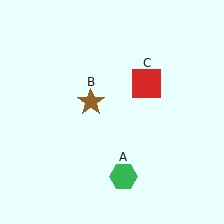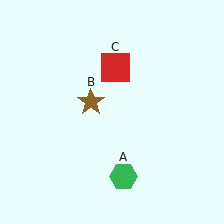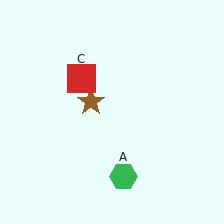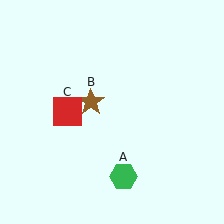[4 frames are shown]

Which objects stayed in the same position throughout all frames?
Green hexagon (object A) and brown star (object B) remained stationary.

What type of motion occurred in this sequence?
The red square (object C) rotated counterclockwise around the center of the scene.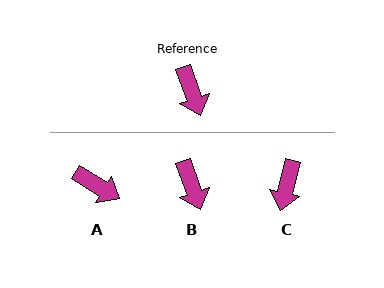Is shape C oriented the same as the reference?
No, it is off by about 34 degrees.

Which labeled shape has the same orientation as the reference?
B.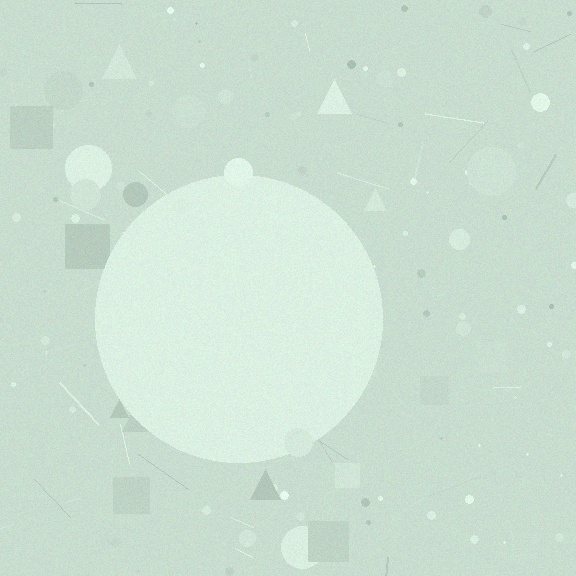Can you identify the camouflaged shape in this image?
The camouflaged shape is a circle.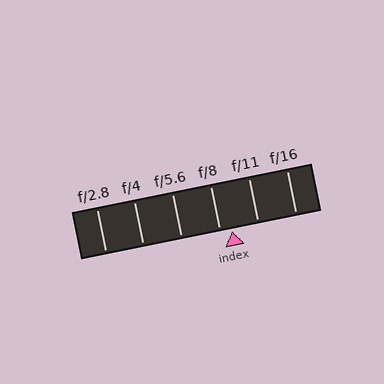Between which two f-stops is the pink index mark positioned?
The index mark is between f/8 and f/11.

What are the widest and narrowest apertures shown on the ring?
The widest aperture shown is f/2.8 and the narrowest is f/16.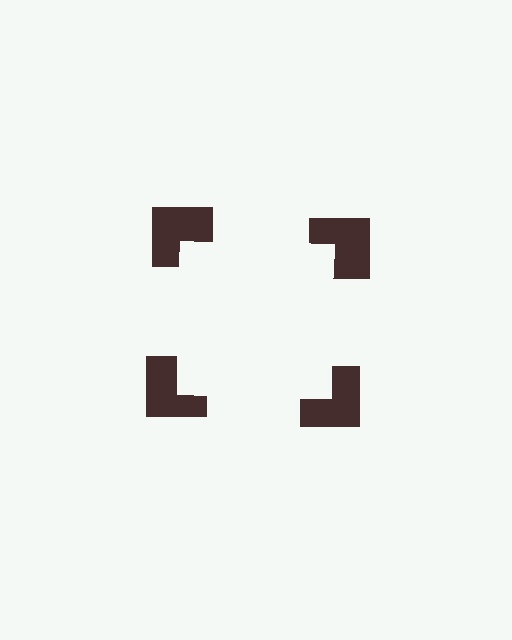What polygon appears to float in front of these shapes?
An illusory square — its edges are inferred from the aligned wedge cuts in the notched squares, not physically drawn.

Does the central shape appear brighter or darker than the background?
It typically appears slightly brighter than the background, even though no actual brightness change is drawn.